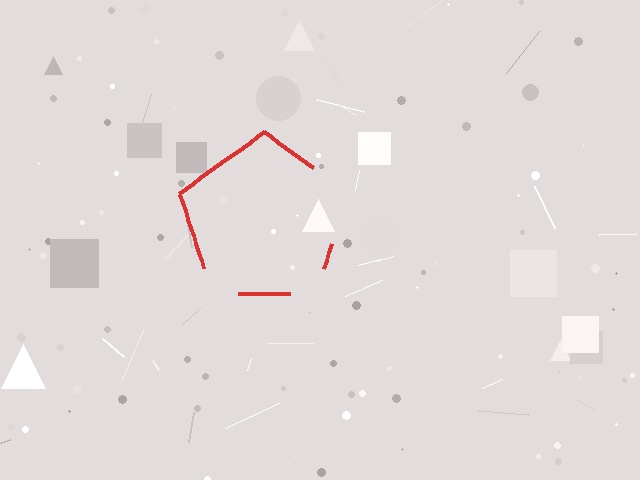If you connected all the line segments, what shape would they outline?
They would outline a pentagon.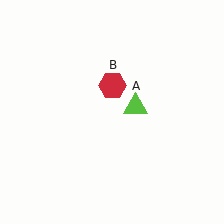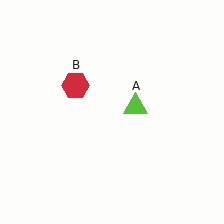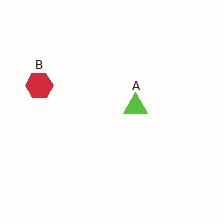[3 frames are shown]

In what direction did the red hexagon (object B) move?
The red hexagon (object B) moved left.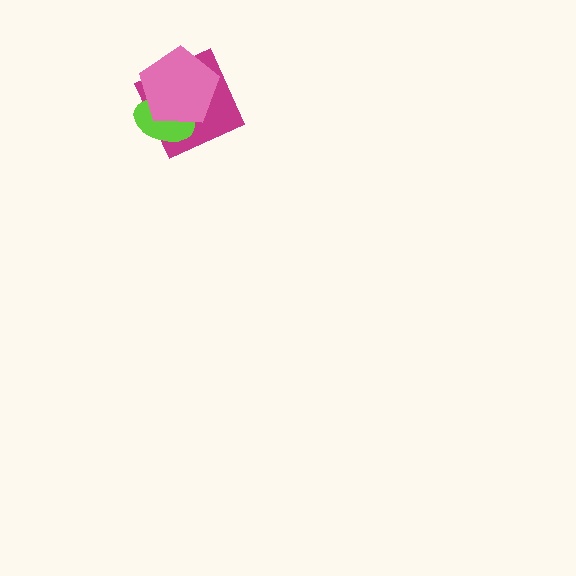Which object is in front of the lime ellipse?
The pink pentagon is in front of the lime ellipse.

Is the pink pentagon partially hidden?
No, no other shape covers it.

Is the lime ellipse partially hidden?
Yes, it is partially covered by another shape.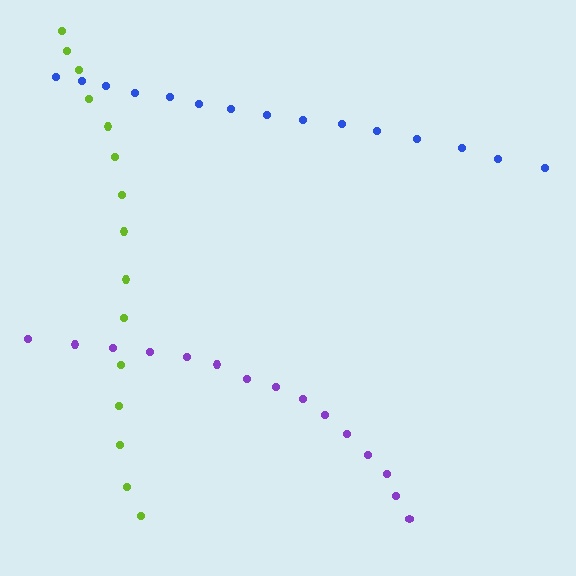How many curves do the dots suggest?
There are 3 distinct paths.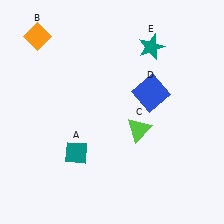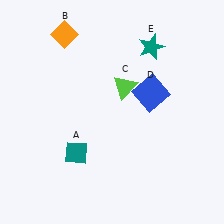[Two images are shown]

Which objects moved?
The objects that moved are: the orange diamond (B), the lime triangle (C).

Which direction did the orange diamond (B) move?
The orange diamond (B) moved right.